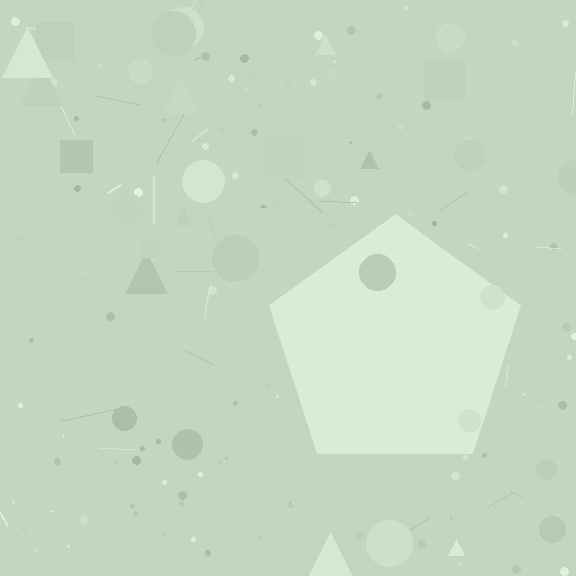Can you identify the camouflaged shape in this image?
The camouflaged shape is a pentagon.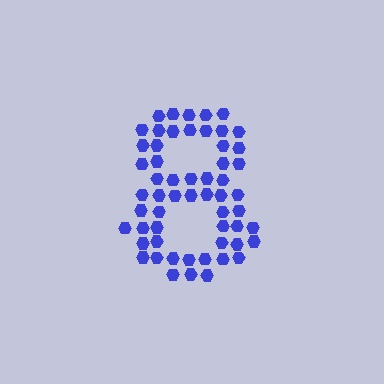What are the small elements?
The small elements are hexagons.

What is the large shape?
The large shape is the digit 8.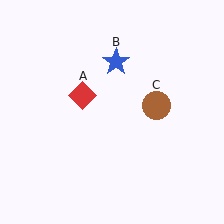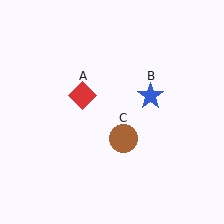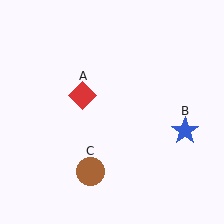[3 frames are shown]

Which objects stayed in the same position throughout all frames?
Red diamond (object A) remained stationary.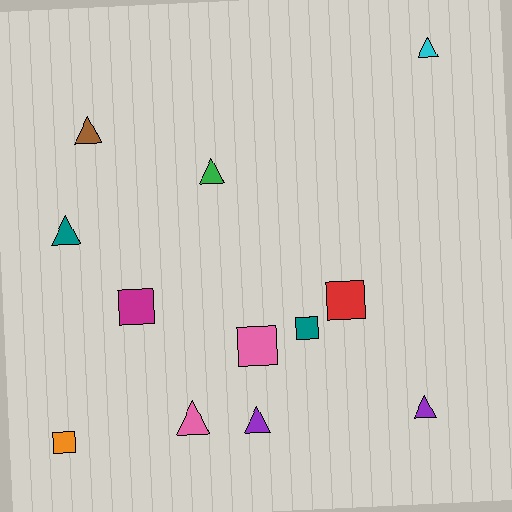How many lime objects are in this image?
There are no lime objects.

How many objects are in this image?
There are 12 objects.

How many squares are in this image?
There are 5 squares.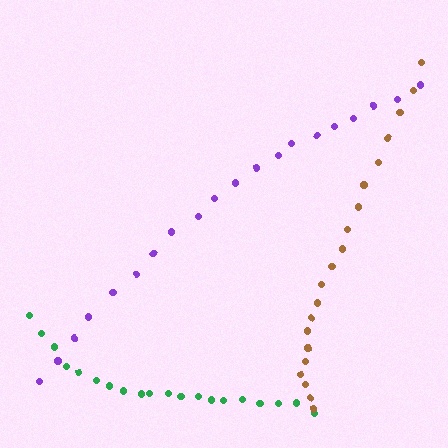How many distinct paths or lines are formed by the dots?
There are 3 distinct paths.